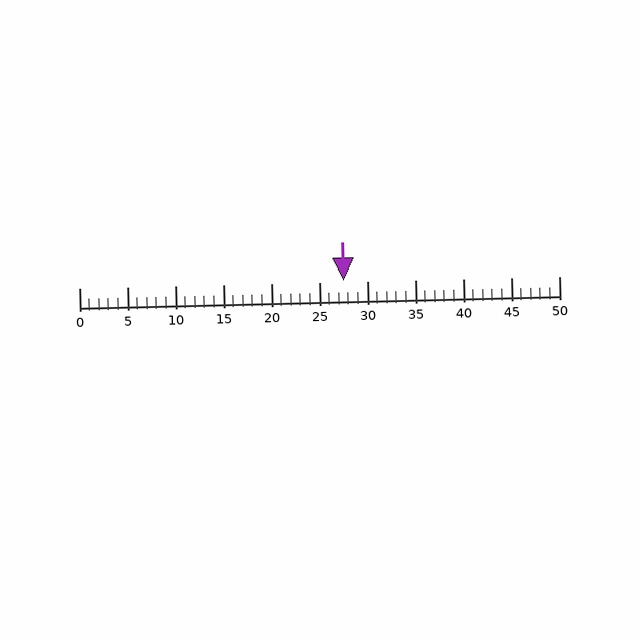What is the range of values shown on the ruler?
The ruler shows values from 0 to 50.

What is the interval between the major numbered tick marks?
The major tick marks are spaced 5 units apart.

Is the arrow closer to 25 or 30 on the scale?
The arrow is closer to 30.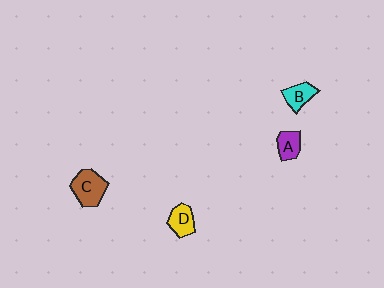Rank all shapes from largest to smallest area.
From largest to smallest: C (brown), D (yellow), B (cyan), A (purple).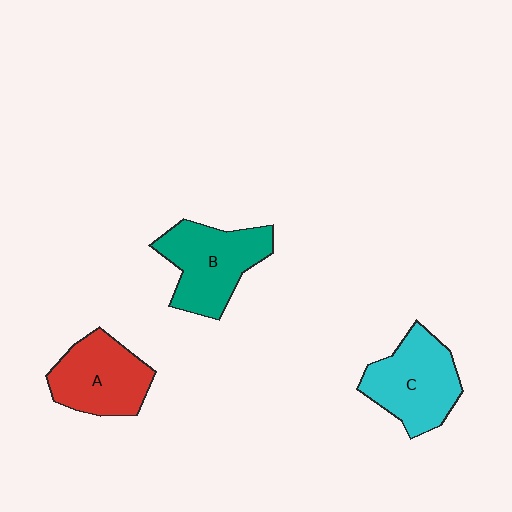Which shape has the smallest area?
Shape A (red).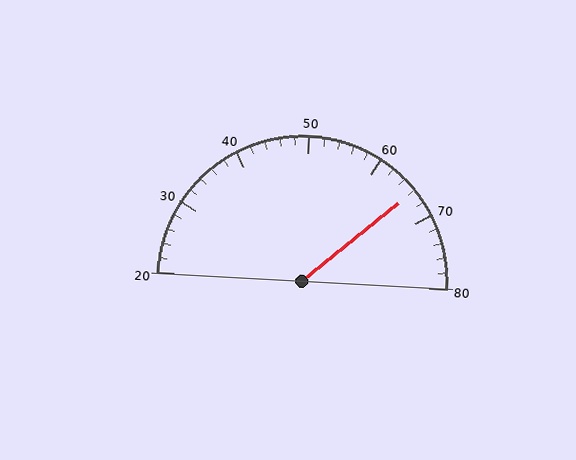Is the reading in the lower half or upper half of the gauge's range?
The reading is in the upper half of the range (20 to 80).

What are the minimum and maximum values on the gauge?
The gauge ranges from 20 to 80.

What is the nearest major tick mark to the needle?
The nearest major tick mark is 70.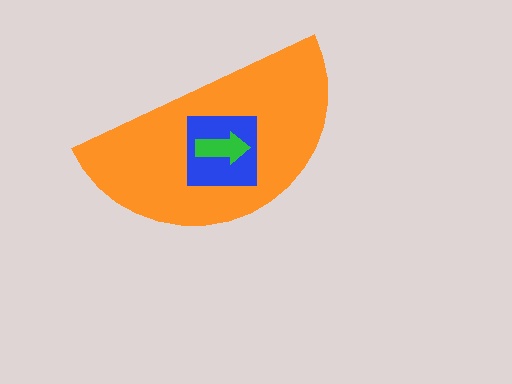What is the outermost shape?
The orange semicircle.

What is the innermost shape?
The green arrow.